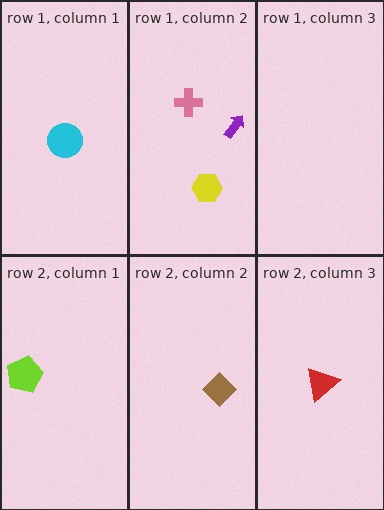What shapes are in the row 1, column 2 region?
The pink cross, the yellow hexagon, the purple arrow.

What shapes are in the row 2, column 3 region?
The red triangle.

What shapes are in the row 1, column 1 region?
The cyan circle.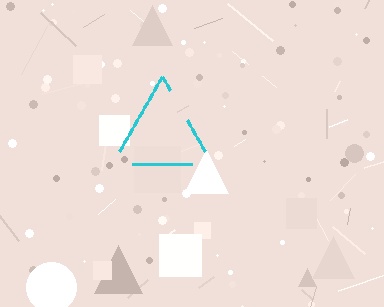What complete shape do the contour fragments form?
The contour fragments form a triangle.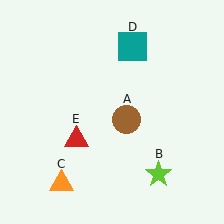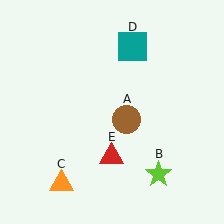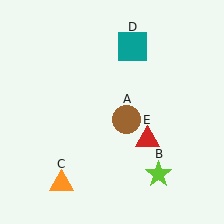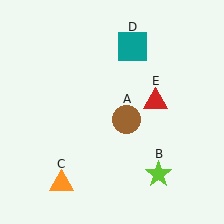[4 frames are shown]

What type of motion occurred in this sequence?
The red triangle (object E) rotated counterclockwise around the center of the scene.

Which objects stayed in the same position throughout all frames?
Brown circle (object A) and lime star (object B) and orange triangle (object C) and teal square (object D) remained stationary.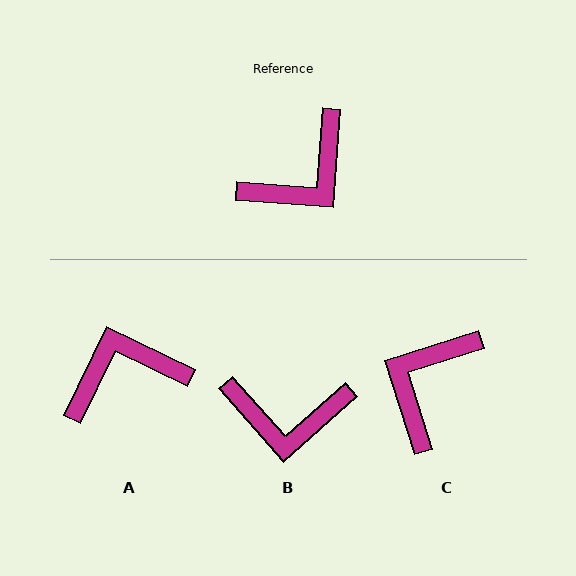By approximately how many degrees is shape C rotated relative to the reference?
Approximately 158 degrees clockwise.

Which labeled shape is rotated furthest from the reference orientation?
A, about 158 degrees away.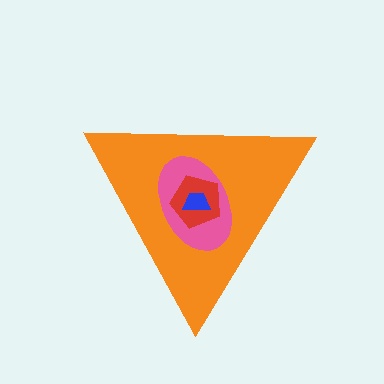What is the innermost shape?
The blue trapezoid.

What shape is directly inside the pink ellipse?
The red pentagon.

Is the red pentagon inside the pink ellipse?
Yes.